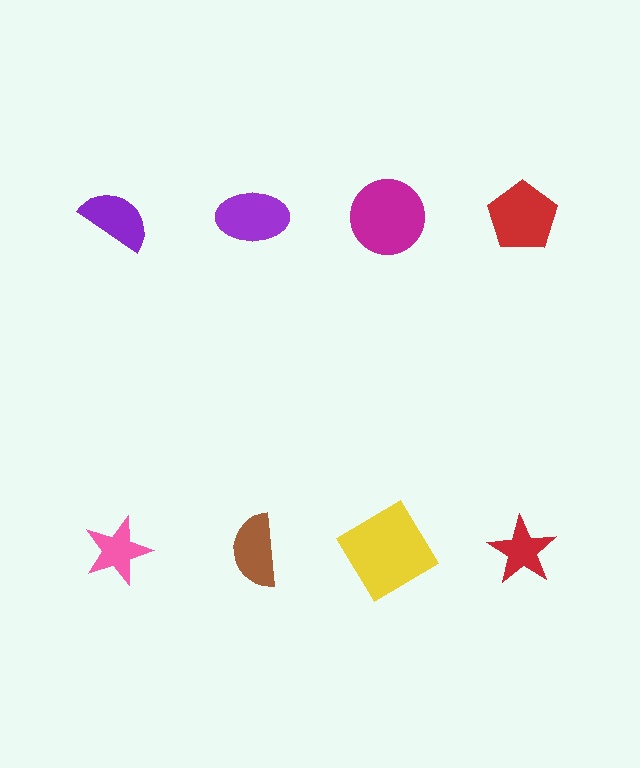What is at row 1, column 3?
A magenta circle.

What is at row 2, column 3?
A yellow diamond.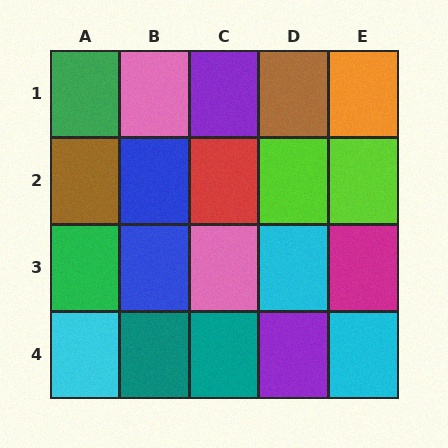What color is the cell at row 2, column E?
Lime.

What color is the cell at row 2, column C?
Red.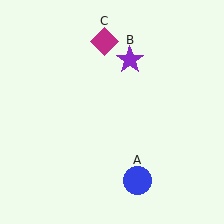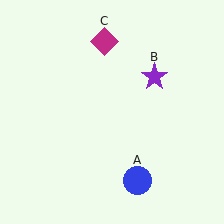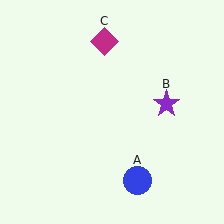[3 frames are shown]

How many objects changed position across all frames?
1 object changed position: purple star (object B).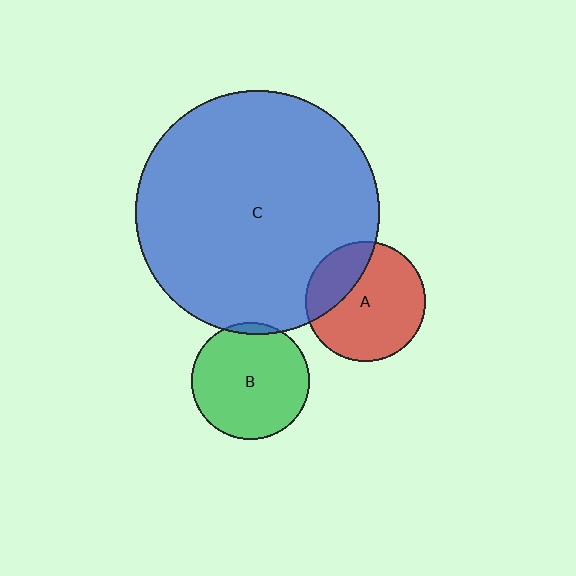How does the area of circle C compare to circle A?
Approximately 4.1 times.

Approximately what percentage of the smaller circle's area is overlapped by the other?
Approximately 25%.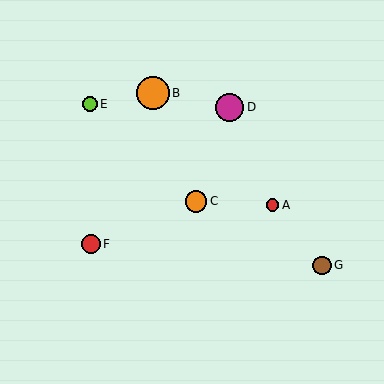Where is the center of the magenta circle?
The center of the magenta circle is at (230, 107).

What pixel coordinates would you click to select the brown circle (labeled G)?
Click at (322, 265) to select the brown circle G.